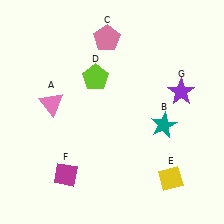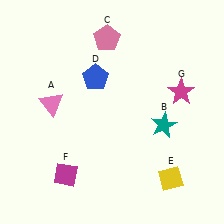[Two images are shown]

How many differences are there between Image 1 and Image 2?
There are 2 differences between the two images.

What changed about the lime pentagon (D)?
In Image 1, D is lime. In Image 2, it changed to blue.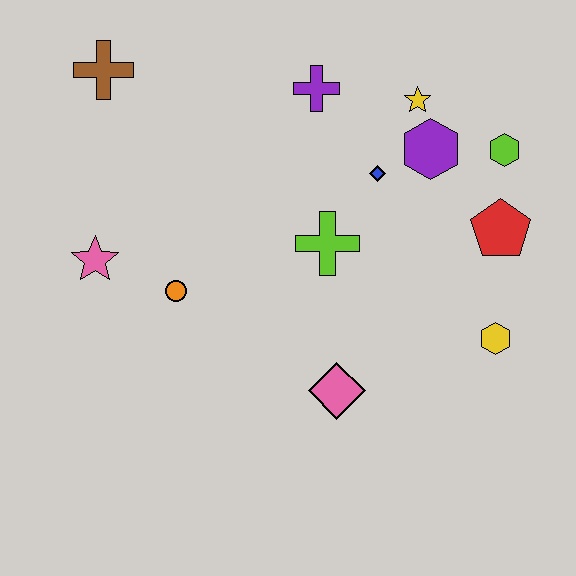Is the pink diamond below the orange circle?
Yes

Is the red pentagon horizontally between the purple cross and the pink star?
No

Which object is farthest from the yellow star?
The pink star is farthest from the yellow star.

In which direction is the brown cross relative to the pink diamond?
The brown cross is above the pink diamond.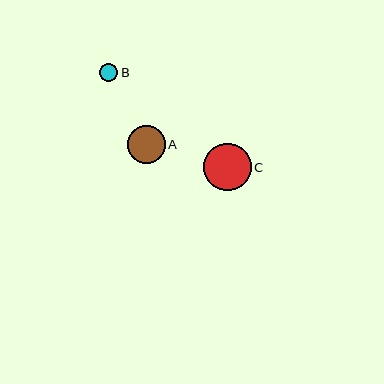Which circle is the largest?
Circle C is the largest with a size of approximately 47 pixels.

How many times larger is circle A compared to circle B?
Circle A is approximately 2.1 times the size of circle B.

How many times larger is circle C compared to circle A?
Circle C is approximately 1.3 times the size of circle A.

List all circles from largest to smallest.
From largest to smallest: C, A, B.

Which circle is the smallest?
Circle B is the smallest with a size of approximately 18 pixels.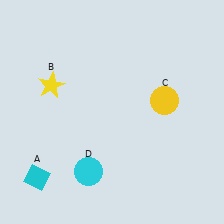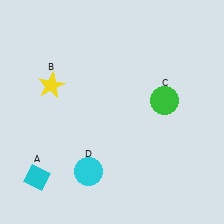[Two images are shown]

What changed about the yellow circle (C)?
In Image 1, C is yellow. In Image 2, it changed to green.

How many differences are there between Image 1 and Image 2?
There is 1 difference between the two images.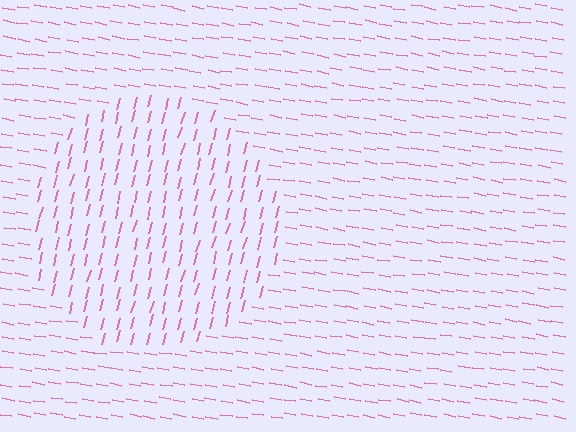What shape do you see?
I see a circle.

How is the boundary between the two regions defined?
The boundary is defined purely by a change in line orientation (approximately 85 degrees difference). All lines are the same color and thickness.